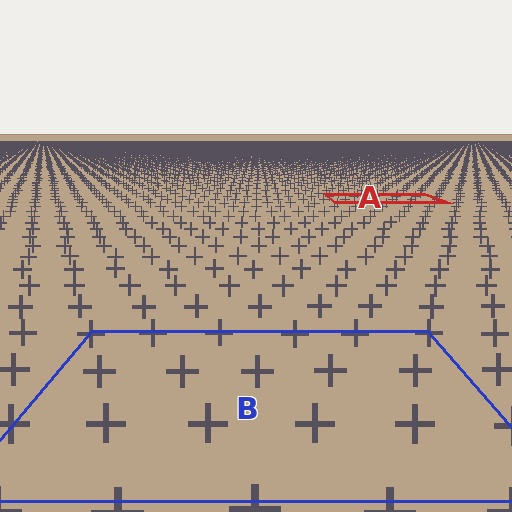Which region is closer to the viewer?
Region B is closer. The texture elements there are larger and more spread out.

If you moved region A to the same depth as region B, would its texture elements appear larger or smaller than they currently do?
They would appear larger. At a closer depth, the same texture elements are projected at a bigger on-screen size.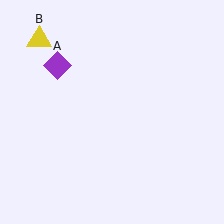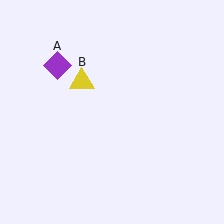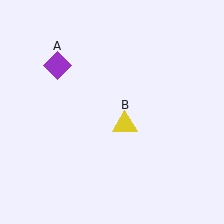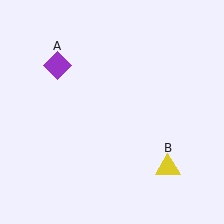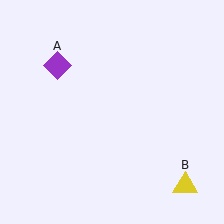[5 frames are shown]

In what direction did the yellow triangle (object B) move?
The yellow triangle (object B) moved down and to the right.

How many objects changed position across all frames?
1 object changed position: yellow triangle (object B).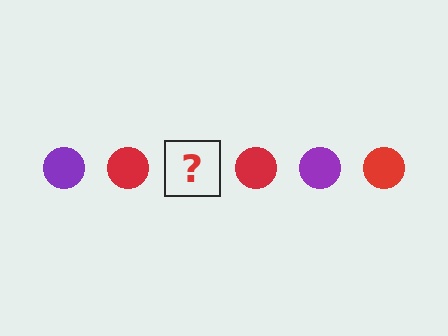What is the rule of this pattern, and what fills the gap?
The rule is that the pattern cycles through purple, red circles. The gap should be filled with a purple circle.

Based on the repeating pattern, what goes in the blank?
The blank should be a purple circle.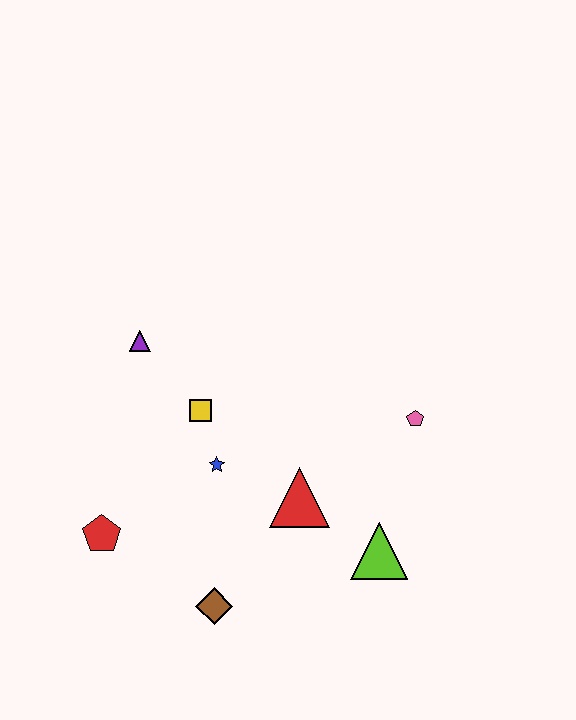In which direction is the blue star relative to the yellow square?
The blue star is below the yellow square.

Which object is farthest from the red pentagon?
The pink pentagon is farthest from the red pentagon.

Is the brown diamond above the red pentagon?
No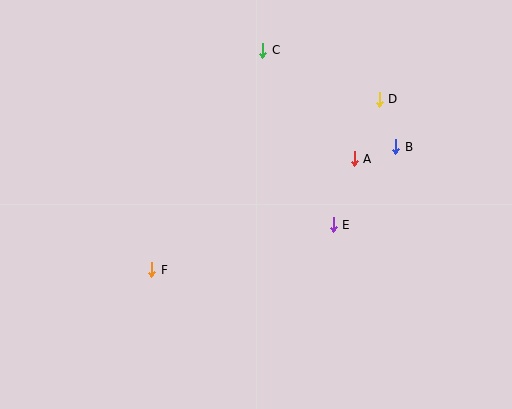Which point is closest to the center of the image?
Point E at (333, 225) is closest to the center.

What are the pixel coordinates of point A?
Point A is at (354, 159).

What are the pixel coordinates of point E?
Point E is at (333, 225).